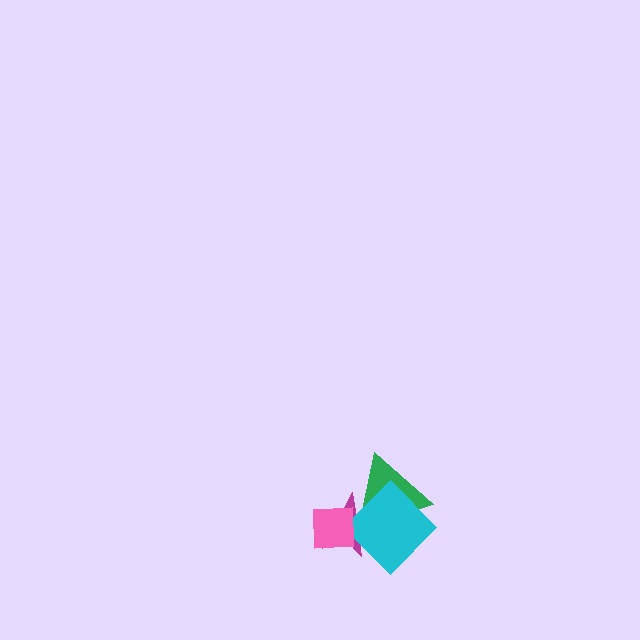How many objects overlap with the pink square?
3 objects overlap with the pink square.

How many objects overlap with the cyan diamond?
3 objects overlap with the cyan diamond.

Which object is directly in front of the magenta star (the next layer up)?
The green triangle is directly in front of the magenta star.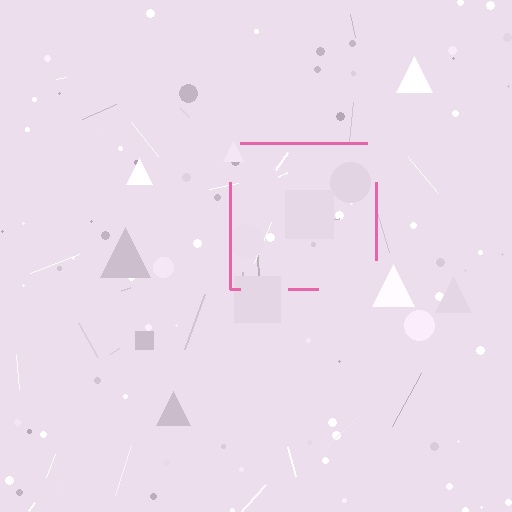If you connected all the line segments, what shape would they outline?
They would outline a square.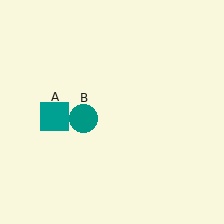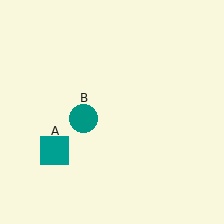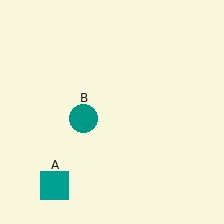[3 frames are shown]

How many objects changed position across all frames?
1 object changed position: teal square (object A).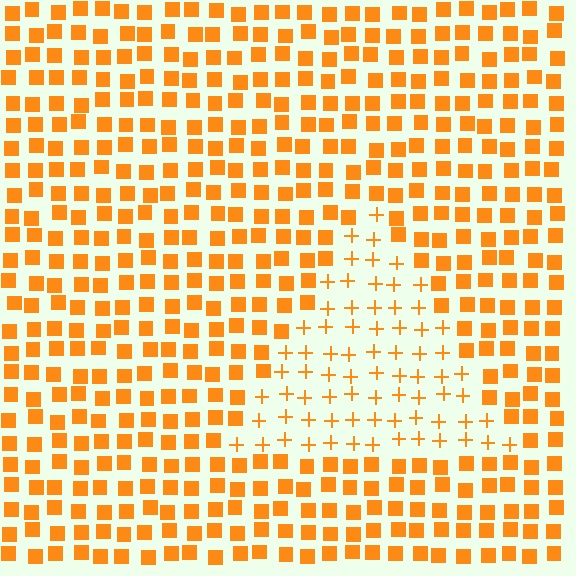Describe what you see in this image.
The image is filled with small orange elements arranged in a uniform grid. A triangle-shaped region contains plus signs, while the surrounding area contains squares. The boundary is defined purely by the change in element shape.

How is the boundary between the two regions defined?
The boundary is defined by a change in element shape: plus signs inside vs. squares outside. All elements share the same color and spacing.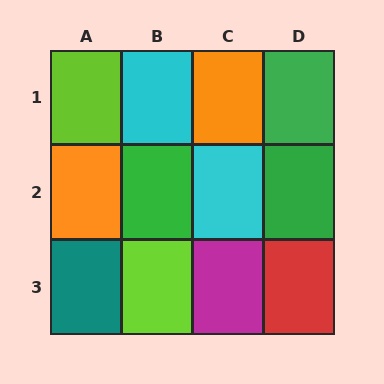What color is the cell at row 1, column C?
Orange.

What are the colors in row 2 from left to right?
Orange, green, cyan, green.